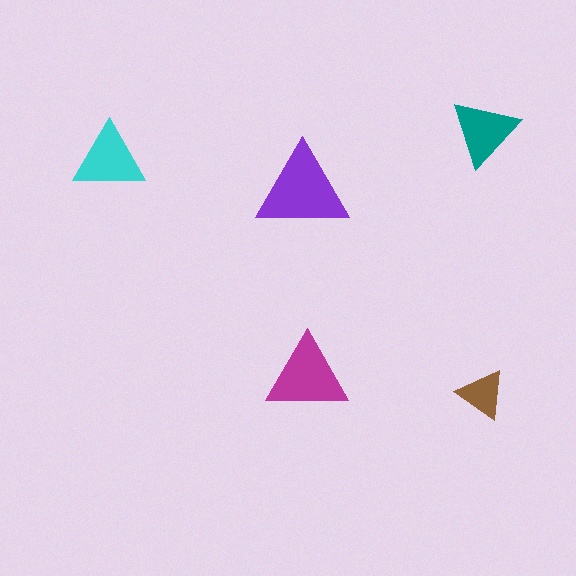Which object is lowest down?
The brown triangle is bottommost.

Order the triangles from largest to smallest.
the purple one, the magenta one, the cyan one, the teal one, the brown one.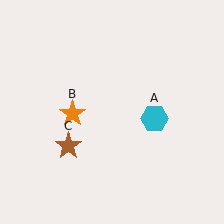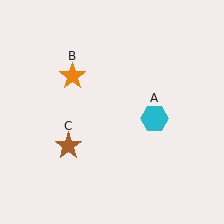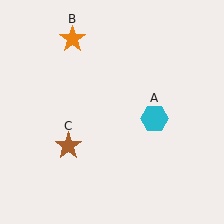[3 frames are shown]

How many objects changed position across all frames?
1 object changed position: orange star (object B).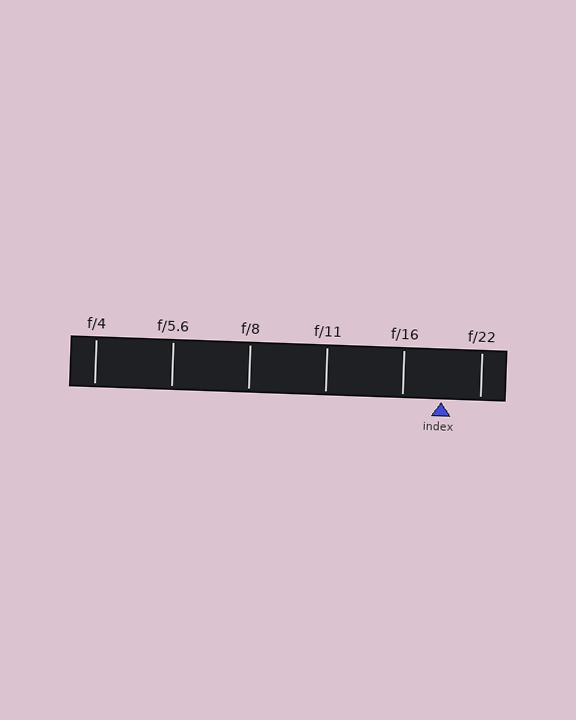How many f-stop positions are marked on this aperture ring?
There are 6 f-stop positions marked.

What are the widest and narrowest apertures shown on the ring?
The widest aperture shown is f/4 and the narrowest is f/22.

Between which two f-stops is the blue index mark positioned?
The index mark is between f/16 and f/22.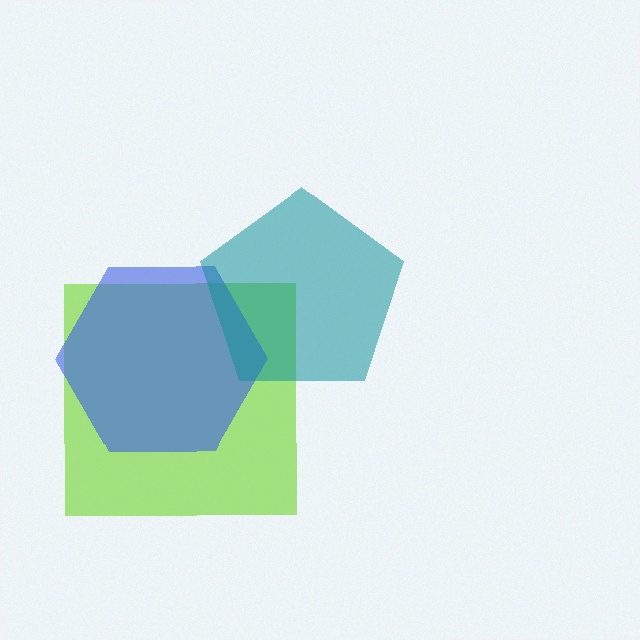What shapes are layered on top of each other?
The layered shapes are: a lime square, a blue hexagon, a teal pentagon.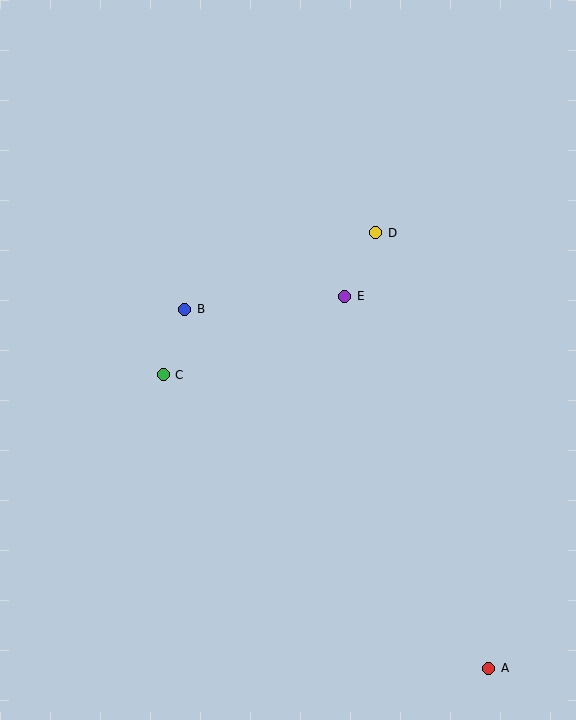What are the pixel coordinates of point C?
Point C is at (163, 375).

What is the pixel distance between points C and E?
The distance between C and E is 198 pixels.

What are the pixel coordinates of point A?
Point A is at (489, 668).